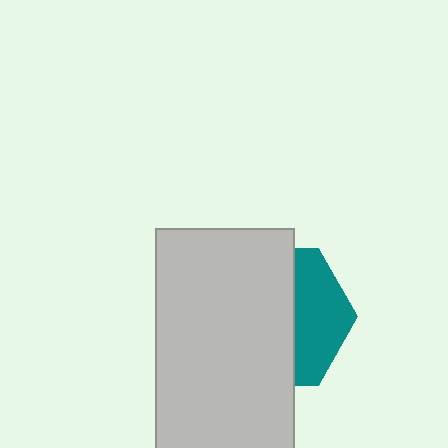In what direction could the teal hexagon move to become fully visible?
The teal hexagon could move right. That would shift it out from behind the light gray rectangle entirely.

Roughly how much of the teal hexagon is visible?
A small part of it is visible (roughly 36%).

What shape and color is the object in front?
The object in front is a light gray rectangle.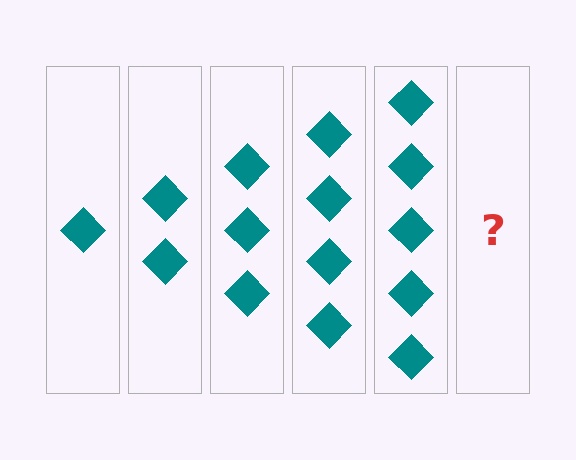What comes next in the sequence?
The next element should be 6 diamonds.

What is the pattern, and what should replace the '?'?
The pattern is that each step adds one more diamond. The '?' should be 6 diamonds.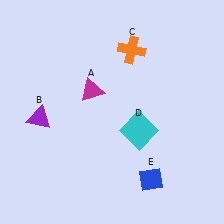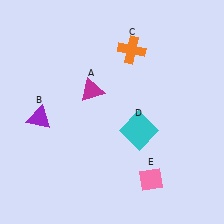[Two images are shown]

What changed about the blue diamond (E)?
In Image 1, E is blue. In Image 2, it changed to pink.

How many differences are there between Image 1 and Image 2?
There is 1 difference between the two images.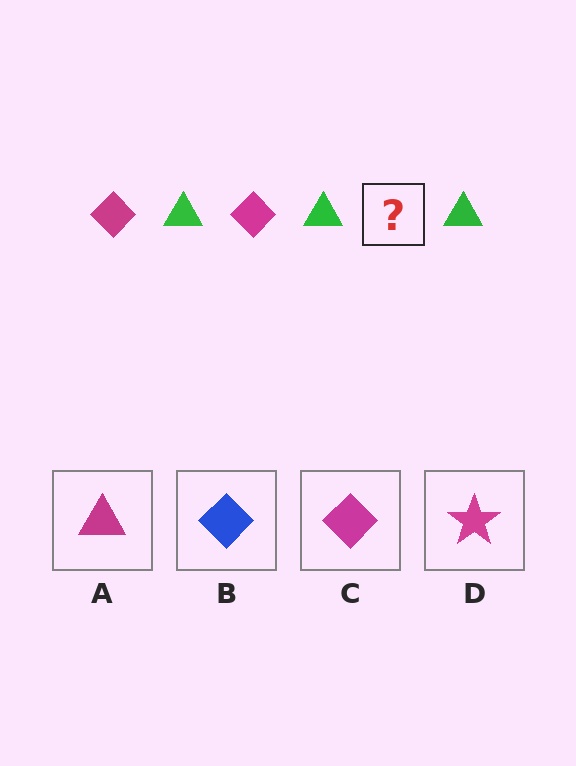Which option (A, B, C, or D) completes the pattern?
C.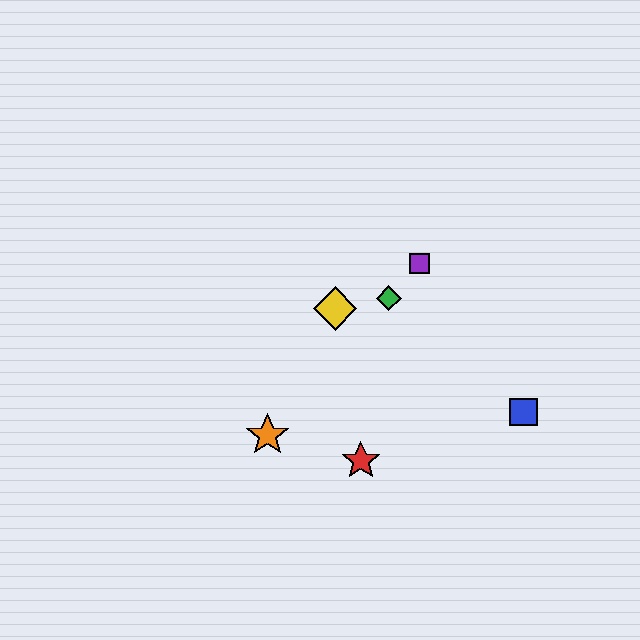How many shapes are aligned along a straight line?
3 shapes (the green diamond, the purple square, the orange star) are aligned along a straight line.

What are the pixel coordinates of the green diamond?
The green diamond is at (389, 298).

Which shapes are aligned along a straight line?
The green diamond, the purple square, the orange star are aligned along a straight line.